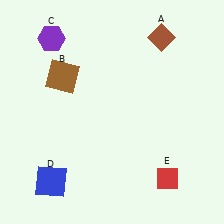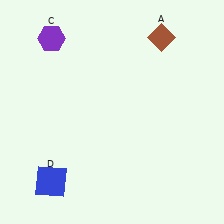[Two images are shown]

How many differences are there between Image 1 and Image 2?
There are 2 differences between the two images.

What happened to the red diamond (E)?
The red diamond (E) was removed in Image 2. It was in the bottom-right area of Image 1.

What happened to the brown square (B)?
The brown square (B) was removed in Image 2. It was in the top-left area of Image 1.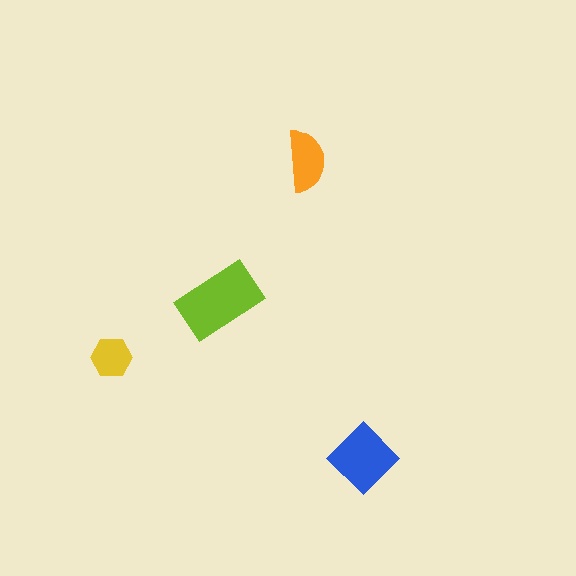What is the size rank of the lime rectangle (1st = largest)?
1st.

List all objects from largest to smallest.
The lime rectangle, the blue diamond, the orange semicircle, the yellow hexagon.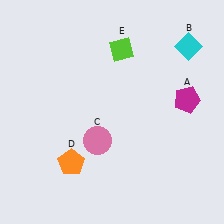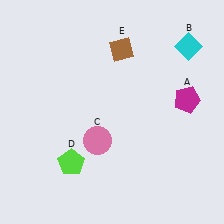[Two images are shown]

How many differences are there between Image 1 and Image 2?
There are 2 differences between the two images.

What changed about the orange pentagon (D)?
In Image 1, D is orange. In Image 2, it changed to lime.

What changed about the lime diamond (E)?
In Image 1, E is lime. In Image 2, it changed to brown.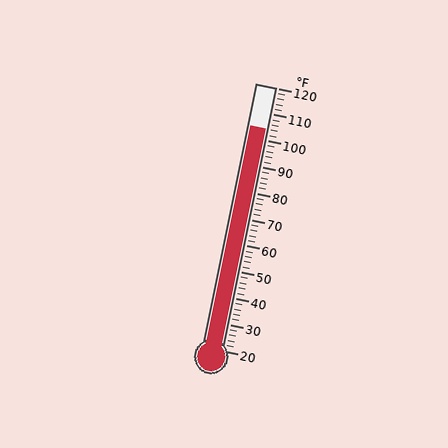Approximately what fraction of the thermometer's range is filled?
The thermometer is filled to approximately 85% of its range.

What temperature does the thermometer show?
The thermometer shows approximately 104°F.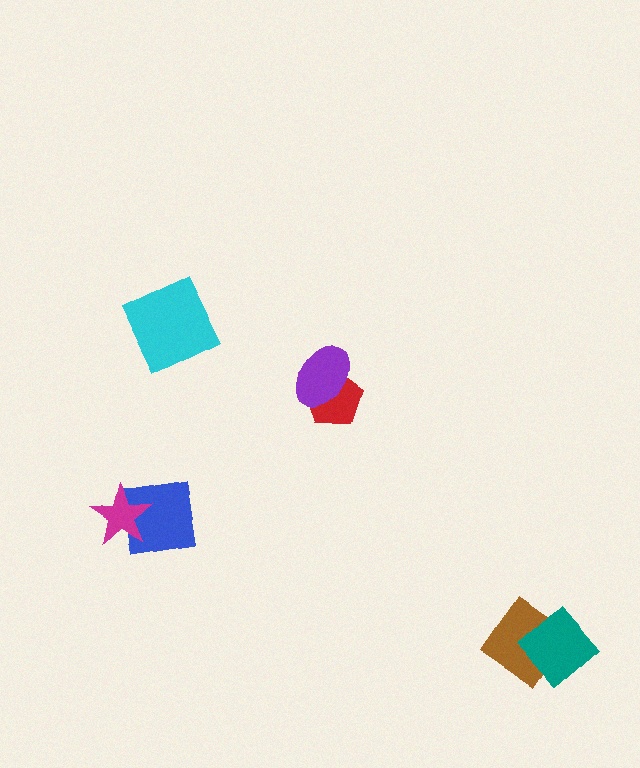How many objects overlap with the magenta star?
1 object overlaps with the magenta star.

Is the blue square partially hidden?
Yes, it is partially covered by another shape.